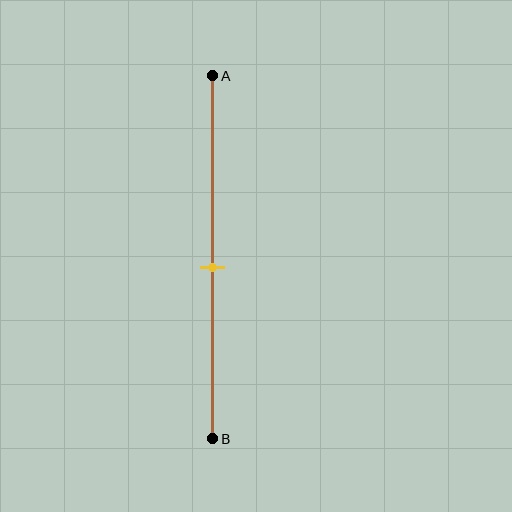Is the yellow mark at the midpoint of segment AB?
Yes, the mark is approximately at the midpoint.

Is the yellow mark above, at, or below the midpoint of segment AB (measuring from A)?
The yellow mark is approximately at the midpoint of segment AB.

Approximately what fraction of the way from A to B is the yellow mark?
The yellow mark is approximately 55% of the way from A to B.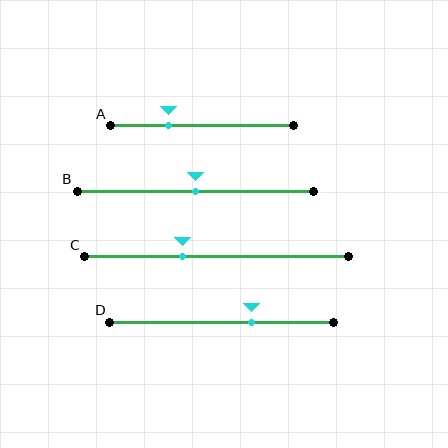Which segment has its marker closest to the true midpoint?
Segment B has its marker closest to the true midpoint.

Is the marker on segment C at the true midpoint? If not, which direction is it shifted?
No, the marker on segment C is shifted to the left by about 13% of the segment length.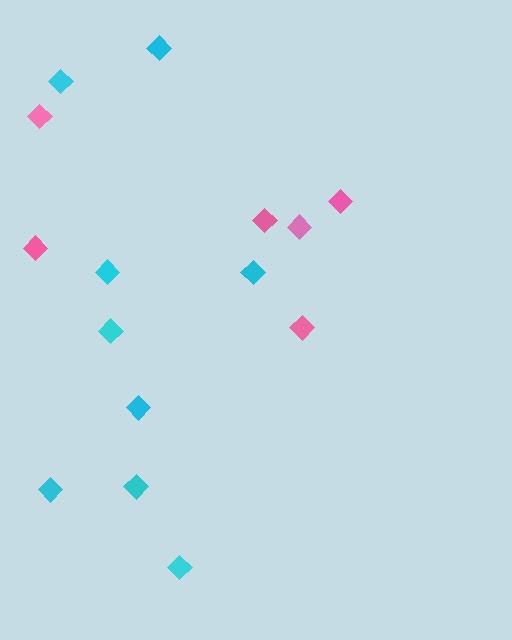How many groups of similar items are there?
There are 2 groups: one group of pink diamonds (6) and one group of cyan diamonds (9).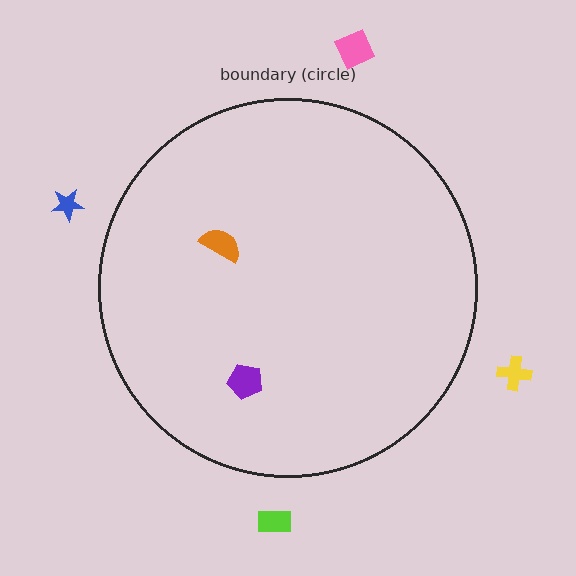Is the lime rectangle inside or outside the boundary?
Outside.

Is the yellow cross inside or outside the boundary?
Outside.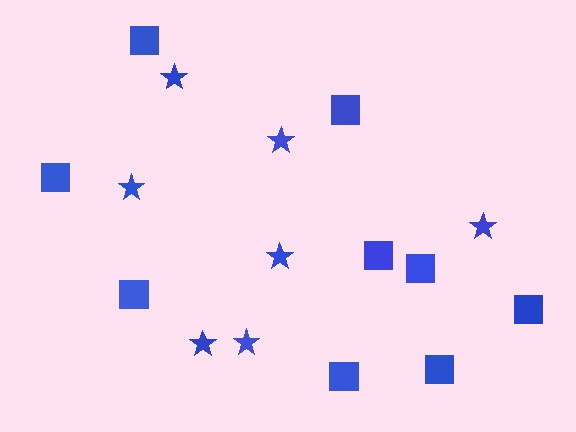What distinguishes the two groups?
There are 2 groups: one group of stars (7) and one group of squares (9).